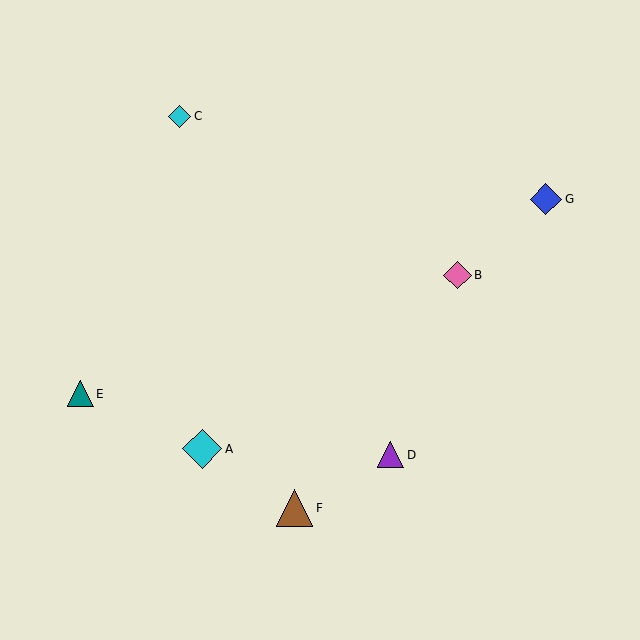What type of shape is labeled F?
Shape F is a brown triangle.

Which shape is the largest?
The cyan diamond (labeled A) is the largest.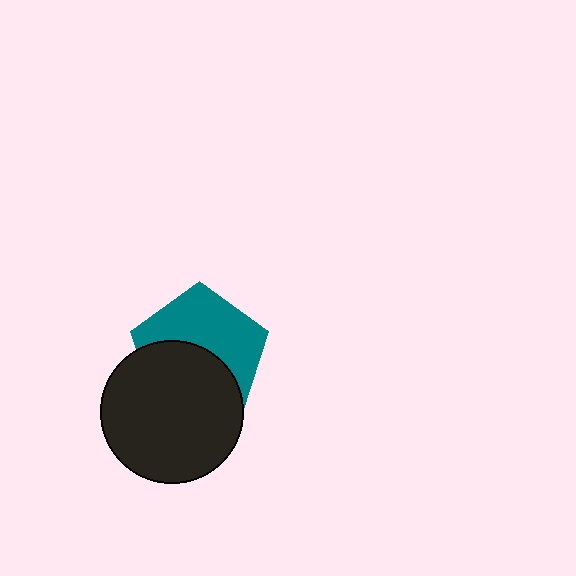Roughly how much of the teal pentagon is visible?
About half of it is visible (roughly 53%).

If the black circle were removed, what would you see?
You would see the complete teal pentagon.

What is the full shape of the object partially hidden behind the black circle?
The partially hidden object is a teal pentagon.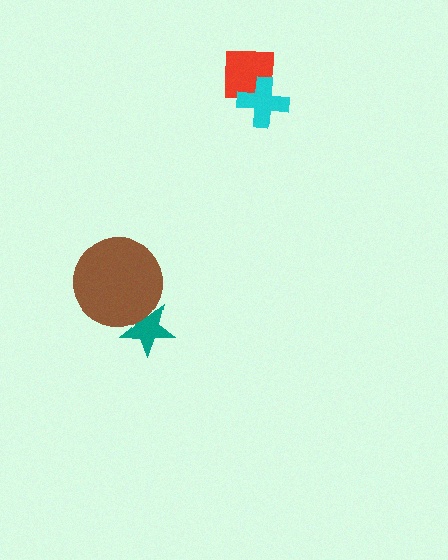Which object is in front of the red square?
The cyan cross is in front of the red square.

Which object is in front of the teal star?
The brown circle is in front of the teal star.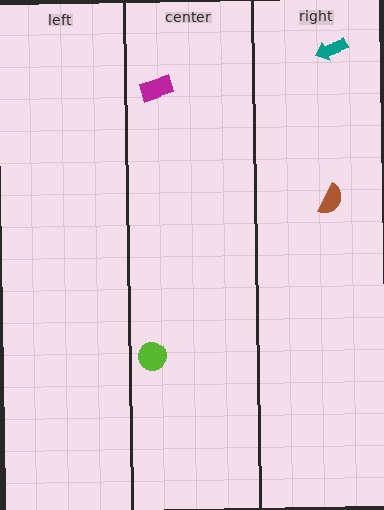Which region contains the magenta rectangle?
The center region.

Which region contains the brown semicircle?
The right region.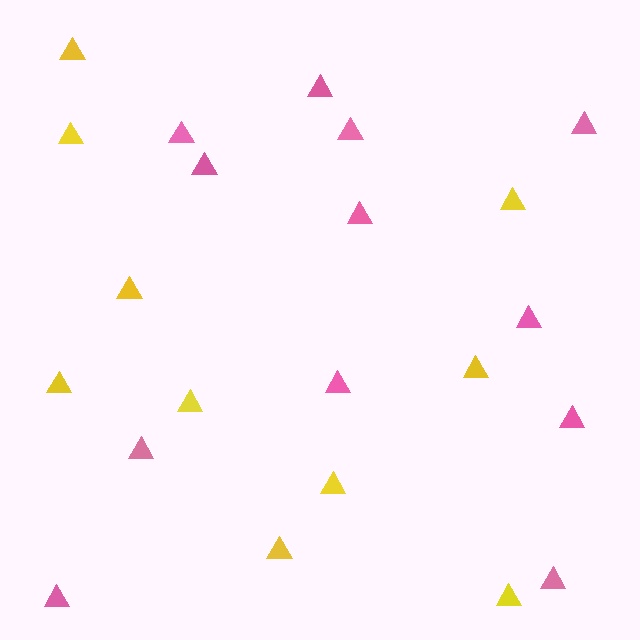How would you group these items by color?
There are 2 groups: one group of yellow triangles (10) and one group of pink triangles (12).